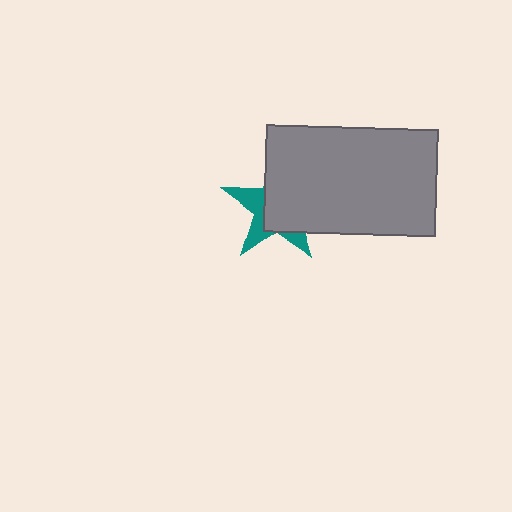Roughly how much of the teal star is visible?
A small part of it is visible (roughly 37%).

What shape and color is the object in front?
The object in front is a gray rectangle.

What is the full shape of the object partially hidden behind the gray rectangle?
The partially hidden object is a teal star.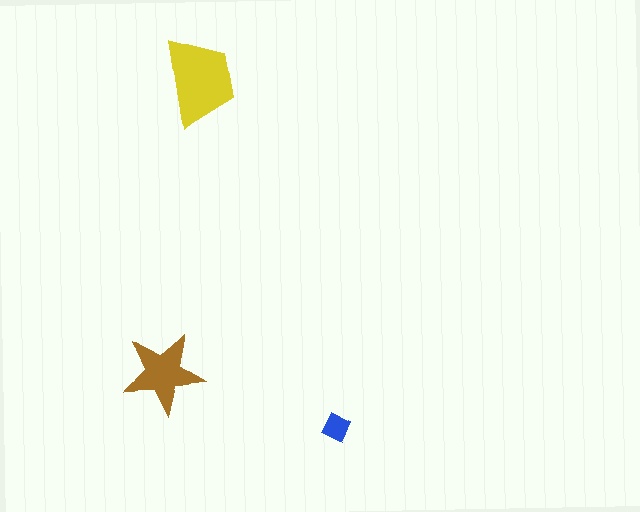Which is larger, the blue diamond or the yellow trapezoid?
The yellow trapezoid.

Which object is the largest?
The yellow trapezoid.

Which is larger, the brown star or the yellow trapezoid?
The yellow trapezoid.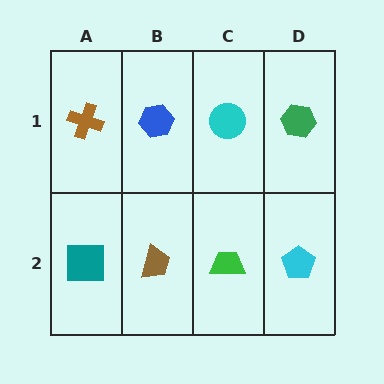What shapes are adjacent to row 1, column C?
A green trapezoid (row 2, column C), a blue hexagon (row 1, column B), a green hexagon (row 1, column D).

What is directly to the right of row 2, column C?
A cyan pentagon.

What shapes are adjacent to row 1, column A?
A teal square (row 2, column A), a blue hexagon (row 1, column B).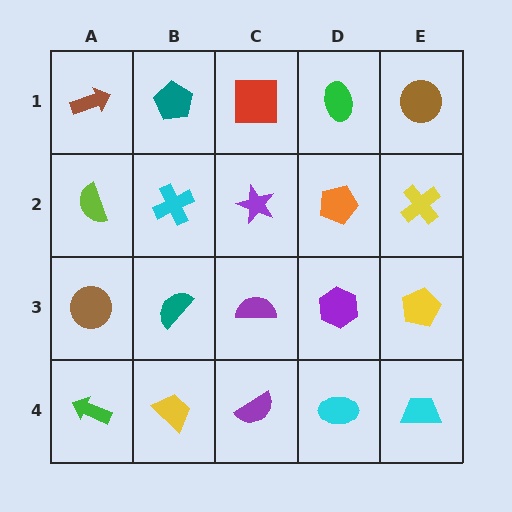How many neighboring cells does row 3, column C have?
4.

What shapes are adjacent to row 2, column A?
A brown arrow (row 1, column A), a brown circle (row 3, column A), a cyan cross (row 2, column B).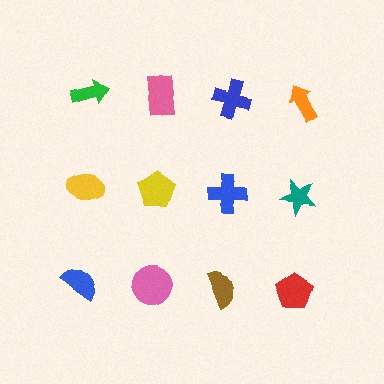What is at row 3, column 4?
A red pentagon.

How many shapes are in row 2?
4 shapes.